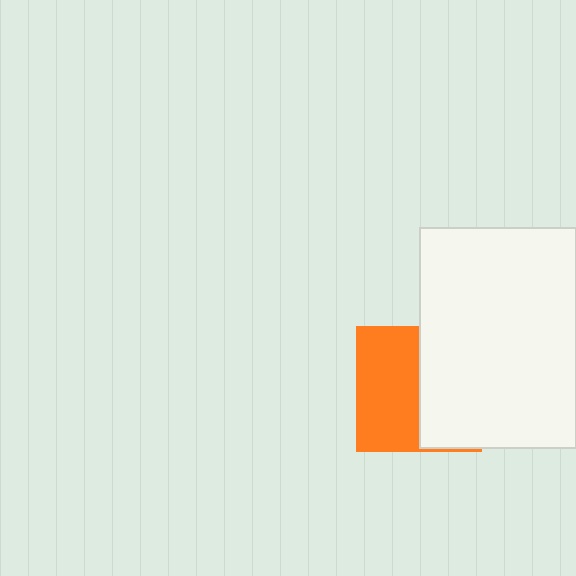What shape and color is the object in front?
The object in front is a white rectangle.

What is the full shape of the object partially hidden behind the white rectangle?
The partially hidden object is an orange square.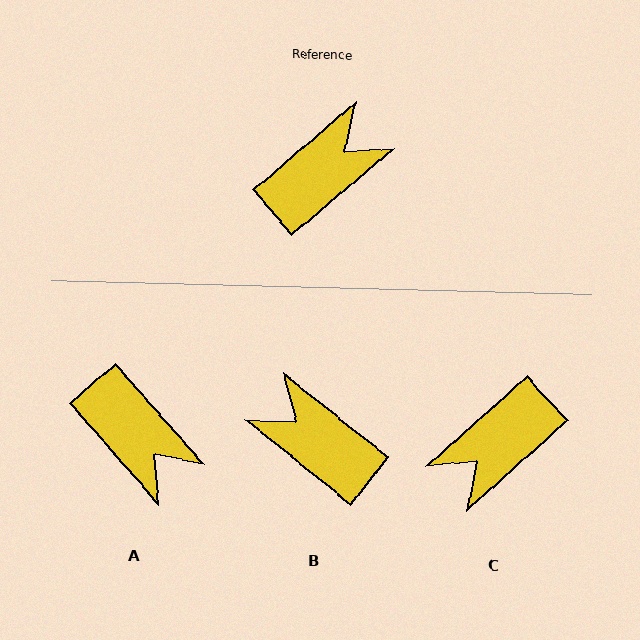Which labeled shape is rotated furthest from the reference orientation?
C, about 178 degrees away.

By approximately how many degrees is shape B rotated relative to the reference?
Approximately 101 degrees counter-clockwise.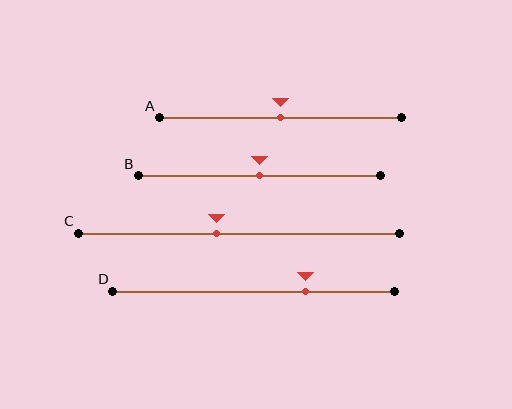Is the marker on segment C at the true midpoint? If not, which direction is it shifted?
No, the marker on segment C is shifted to the left by about 7% of the segment length.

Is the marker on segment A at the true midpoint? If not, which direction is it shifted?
Yes, the marker on segment A is at the true midpoint.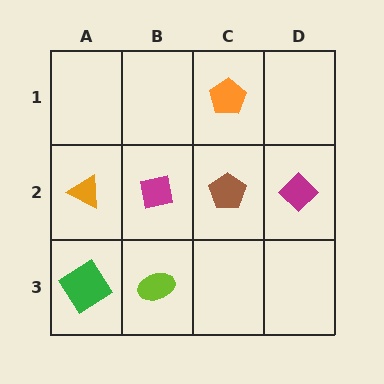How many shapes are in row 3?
2 shapes.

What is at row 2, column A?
An orange triangle.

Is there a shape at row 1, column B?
No, that cell is empty.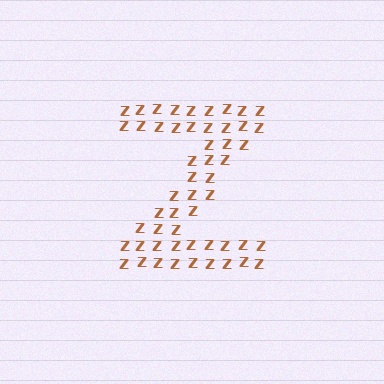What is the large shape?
The large shape is the letter Z.